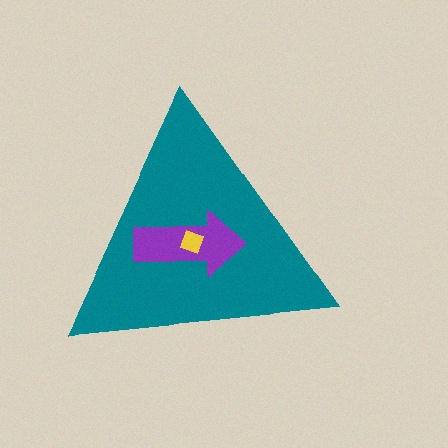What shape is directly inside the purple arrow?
The yellow diamond.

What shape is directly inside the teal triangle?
The purple arrow.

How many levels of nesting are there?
3.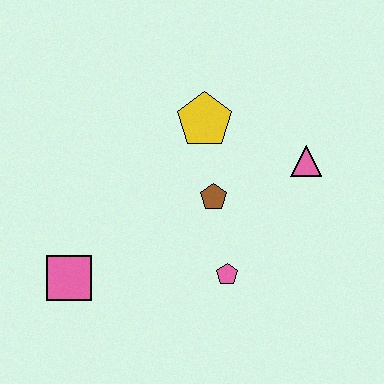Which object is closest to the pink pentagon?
The brown pentagon is closest to the pink pentagon.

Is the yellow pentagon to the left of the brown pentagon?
Yes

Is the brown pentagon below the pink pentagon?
No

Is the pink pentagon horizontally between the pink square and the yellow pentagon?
No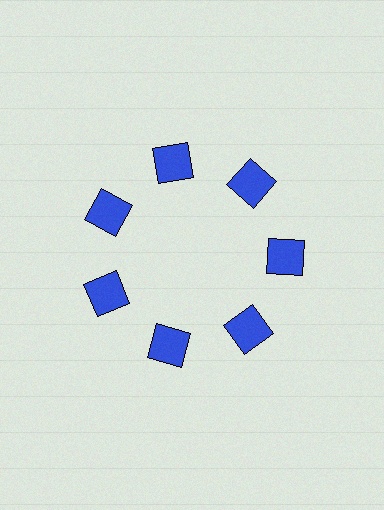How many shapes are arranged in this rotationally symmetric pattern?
There are 7 shapes, arranged in 7 groups of 1.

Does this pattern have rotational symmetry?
Yes, this pattern has 7-fold rotational symmetry. It looks the same after rotating 51 degrees around the center.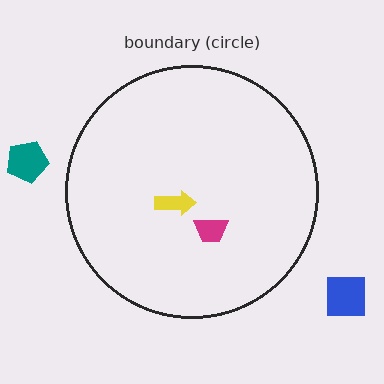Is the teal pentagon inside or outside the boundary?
Outside.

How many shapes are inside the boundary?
2 inside, 2 outside.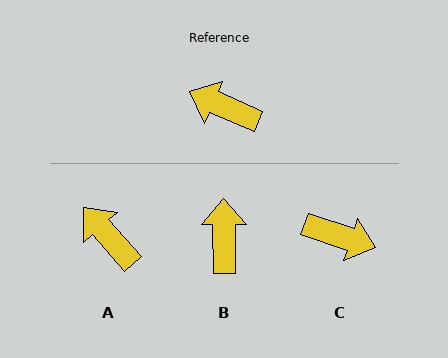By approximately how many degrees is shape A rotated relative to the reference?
Approximately 25 degrees clockwise.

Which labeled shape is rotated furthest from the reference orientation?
C, about 175 degrees away.